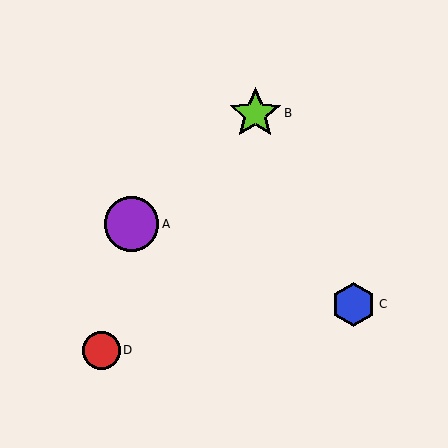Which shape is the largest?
The purple circle (labeled A) is the largest.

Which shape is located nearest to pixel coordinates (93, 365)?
The red circle (labeled D) at (101, 350) is nearest to that location.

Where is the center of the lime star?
The center of the lime star is at (255, 113).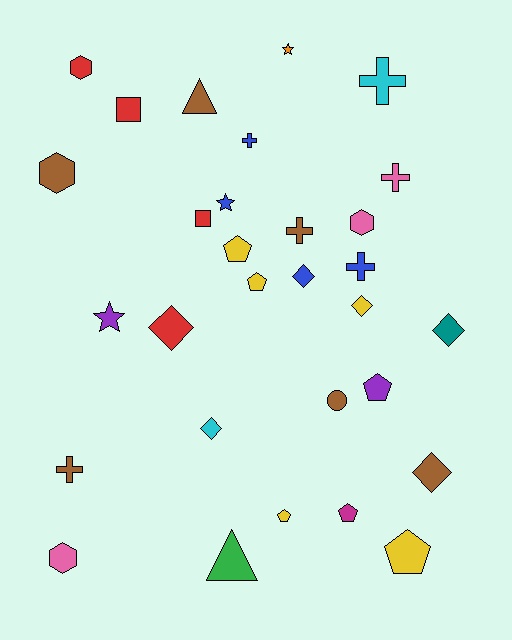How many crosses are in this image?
There are 6 crosses.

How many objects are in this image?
There are 30 objects.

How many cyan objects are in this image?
There are 2 cyan objects.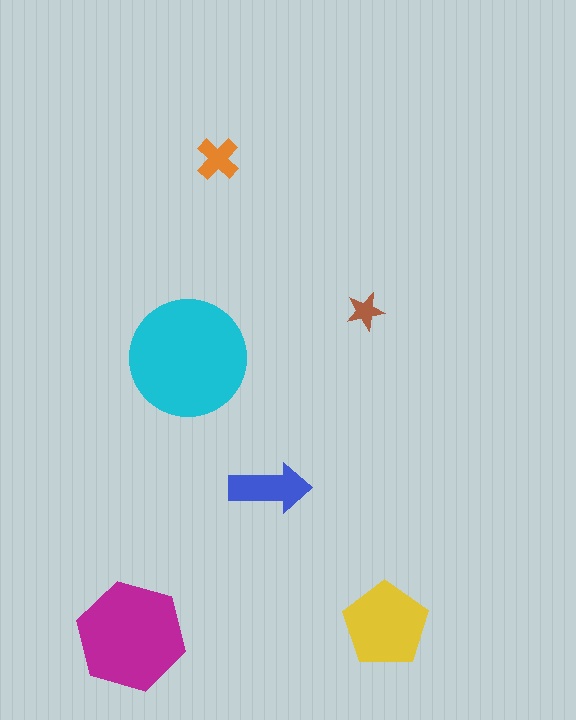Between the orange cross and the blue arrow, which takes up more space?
The blue arrow.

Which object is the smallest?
The brown star.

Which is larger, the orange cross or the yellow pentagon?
The yellow pentagon.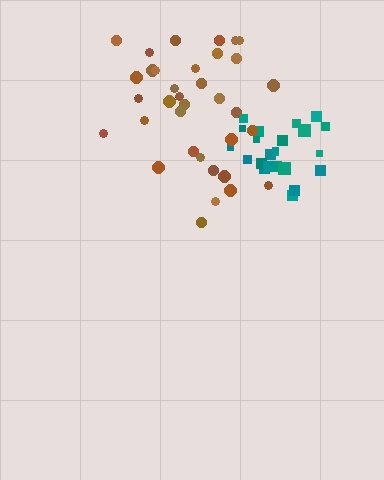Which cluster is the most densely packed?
Teal.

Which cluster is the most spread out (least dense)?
Brown.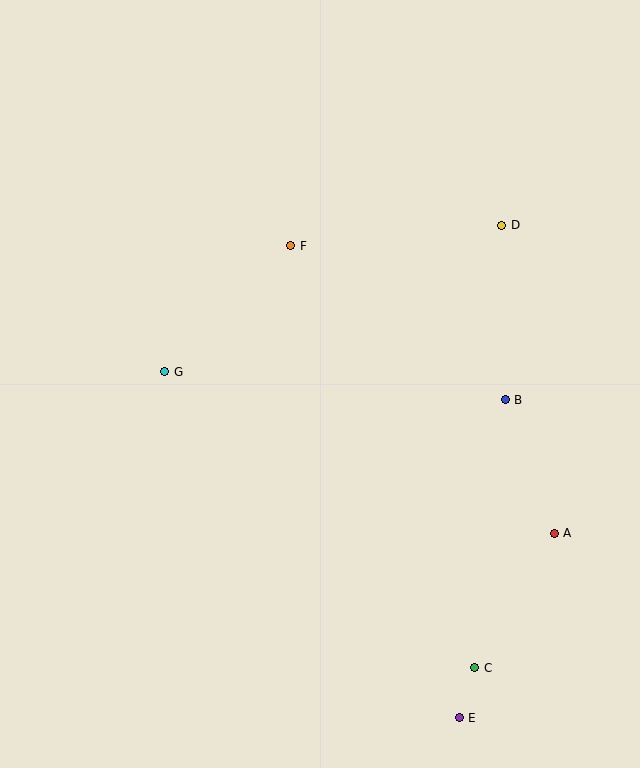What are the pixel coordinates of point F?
Point F is at (291, 246).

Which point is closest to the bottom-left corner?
Point G is closest to the bottom-left corner.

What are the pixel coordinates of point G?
Point G is at (165, 372).